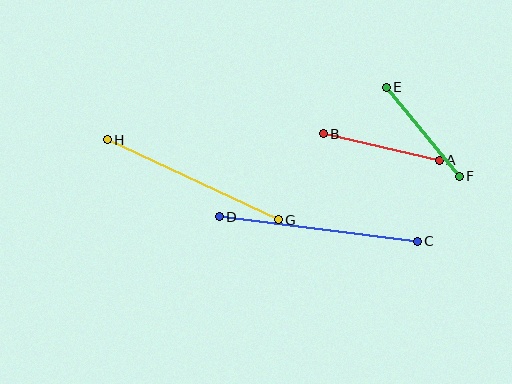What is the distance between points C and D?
The distance is approximately 199 pixels.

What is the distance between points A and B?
The distance is approximately 119 pixels.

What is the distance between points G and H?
The distance is approximately 189 pixels.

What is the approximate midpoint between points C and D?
The midpoint is at approximately (318, 229) pixels.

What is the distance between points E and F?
The distance is approximately 115 pixels.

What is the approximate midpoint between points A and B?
The midpoint is at approximately (381, 147) pixels.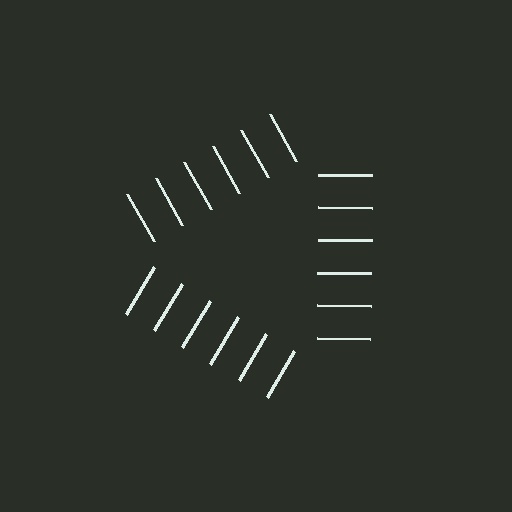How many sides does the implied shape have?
3 sides — the line-ends trace a triangle.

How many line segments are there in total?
18 — 6 along each of the 3 edges.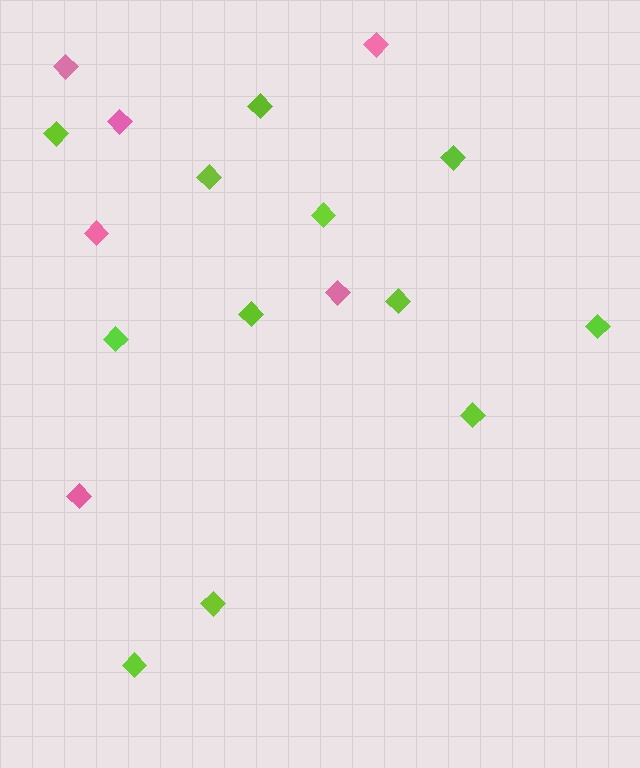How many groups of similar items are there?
There are 2 groups: one group of lime diamonds (12) and one group of pink diamonds (6).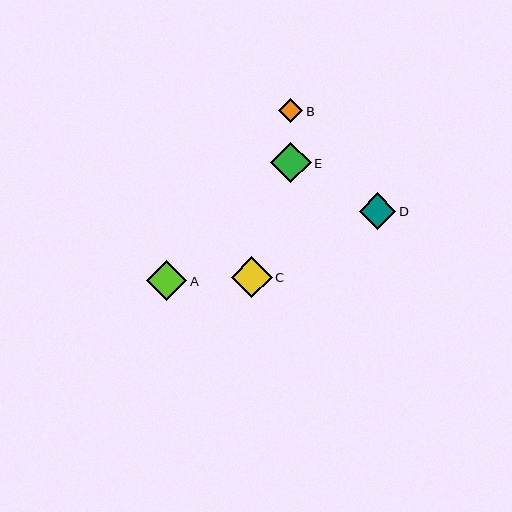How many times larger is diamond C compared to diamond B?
Diamond C is approximately 1.7 times the size of diamond B.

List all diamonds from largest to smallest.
From largest to smallest: C, E, A, D, B.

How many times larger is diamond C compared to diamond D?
Diamond C is approximately 1.1 times the size of diamond D.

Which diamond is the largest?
Diamond C is the largest with a size of approximately 40 pixels.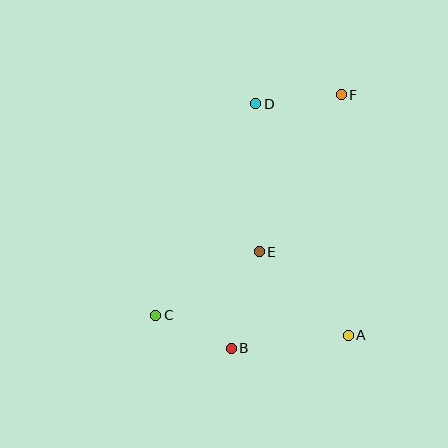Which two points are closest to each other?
Points B and C are closest to each other.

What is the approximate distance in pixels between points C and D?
The distance between C and D is approximately 234 pixels.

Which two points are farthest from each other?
Points C and F are farthest from each other.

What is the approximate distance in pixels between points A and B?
The distance between A and B is approximately 118 pixels.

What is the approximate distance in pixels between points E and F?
The distance between E and F is approximately 177 pixels.